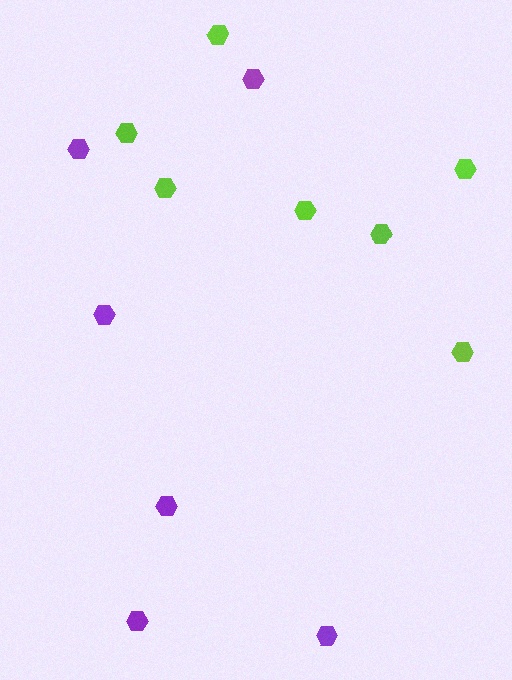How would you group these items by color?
There are 2 groups: one group of purple hexagons (6) and one group of lime hexagons (7).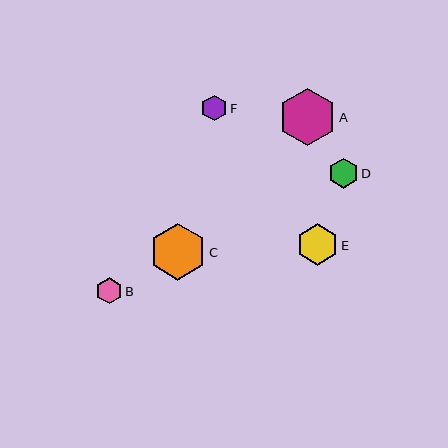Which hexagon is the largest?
Hexagon C is the largest with a size of approximately 57 pixels.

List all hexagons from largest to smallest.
From largest to smallest: C, A, E, D, B, F.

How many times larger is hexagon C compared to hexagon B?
Hexagon C is approximately 2.2 times the size of hexagon B.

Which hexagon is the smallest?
Hexagon F is the smallest with a size of approximately 26 pixels.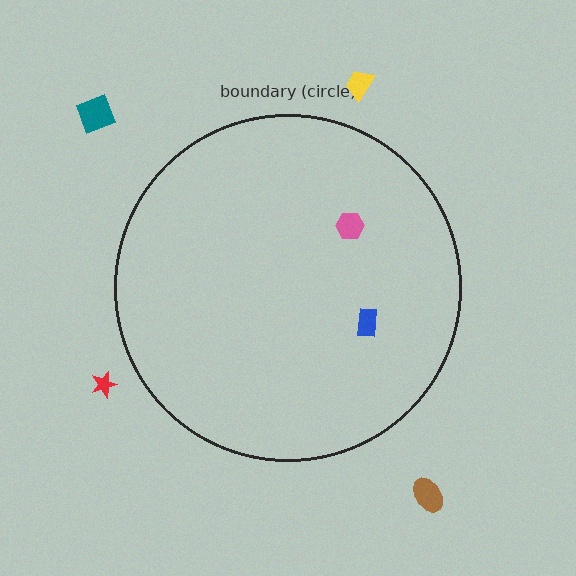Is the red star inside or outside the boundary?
Outside.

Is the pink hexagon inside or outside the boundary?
Inside.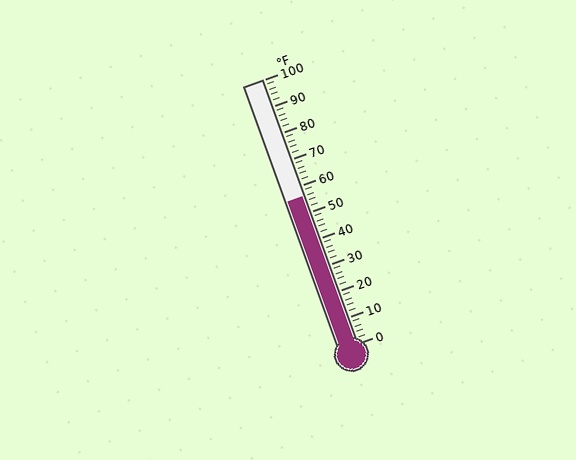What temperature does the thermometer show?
The thermometer shows approximately 56°F.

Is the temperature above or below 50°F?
The temperature is above 50°F.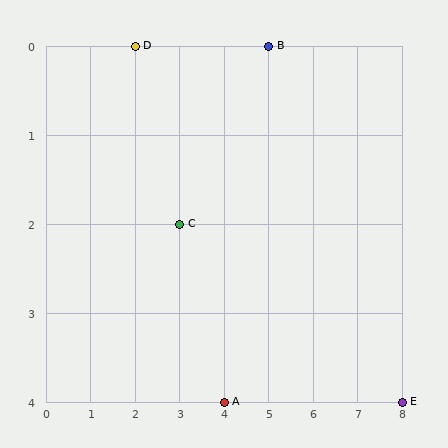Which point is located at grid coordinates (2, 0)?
Point D is at (2, 0).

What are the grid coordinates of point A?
Point A is at grid coordinates (4, 4).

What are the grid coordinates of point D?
Point D is at grid coordinates (2, 0).